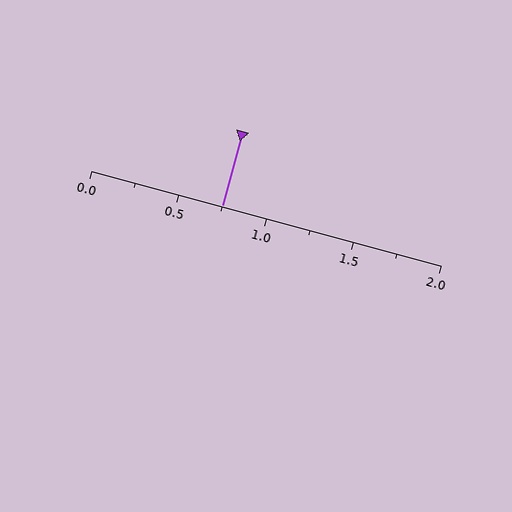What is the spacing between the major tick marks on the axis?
The major ticks are spaced 0.5 apart.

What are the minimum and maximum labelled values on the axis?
The axis runs from 0.0 to 2.0.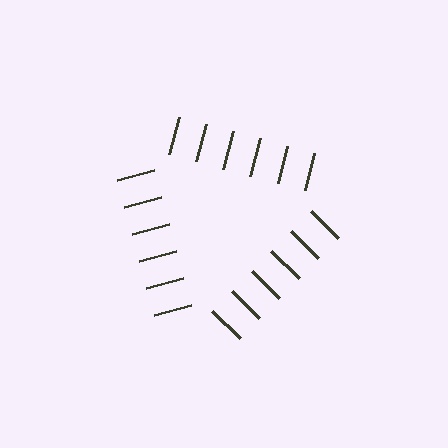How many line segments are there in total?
18 — 6 along each of the 3 edges.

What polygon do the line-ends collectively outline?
An illusory triangle — the line segments terminate on its edges but no continuous stroke is drawn.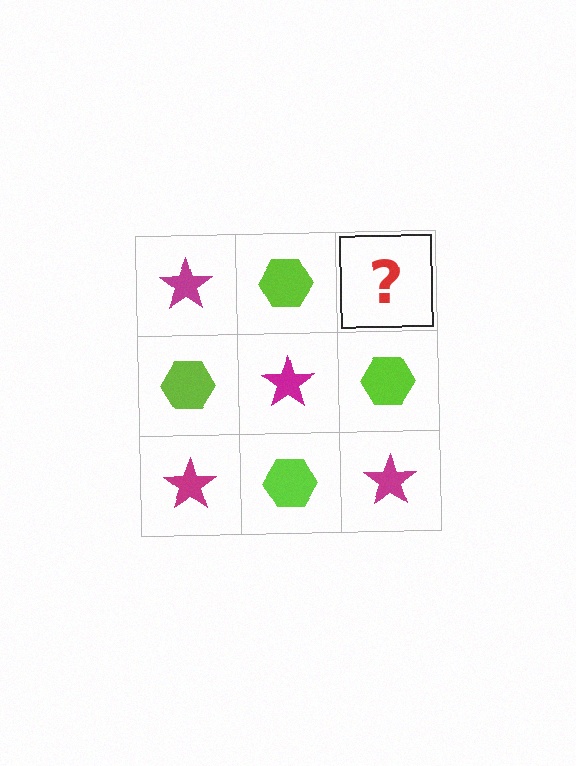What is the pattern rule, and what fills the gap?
The rule is that it alternates magenta star and lime hexagon in a checkerboard pattern. The gap should be filled with a magenta star.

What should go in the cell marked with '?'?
The missing cell should contain a magenta star.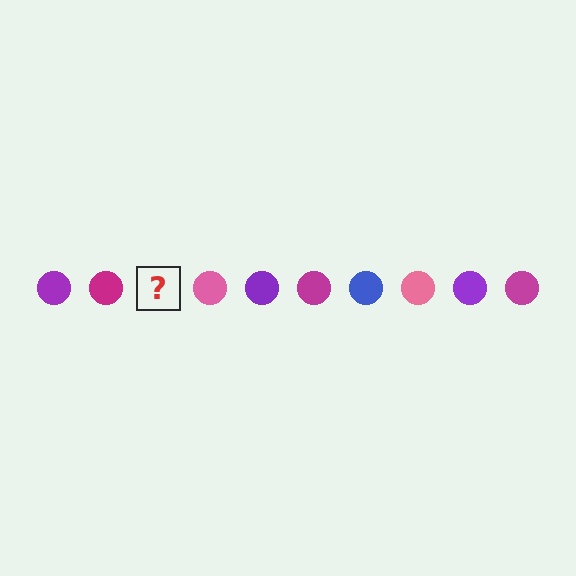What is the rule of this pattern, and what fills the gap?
The rule is that the pattern cycles through purple, magenta, blue, pink circles. The gap should be filled with a blue circle.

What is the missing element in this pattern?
The missing element is a blue circle.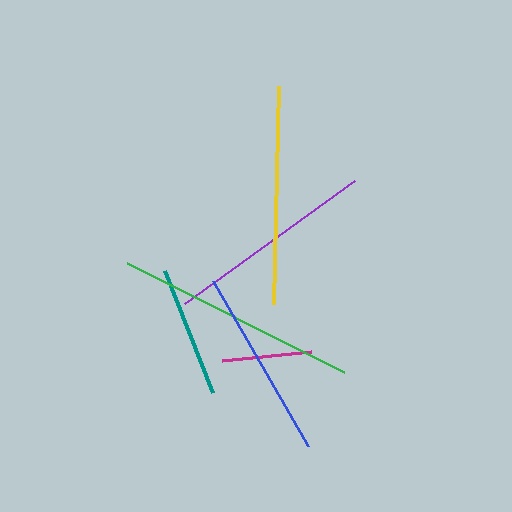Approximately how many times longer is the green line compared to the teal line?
The green line is approximately 1.8 times the length of the teal line.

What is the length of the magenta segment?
The magenta segment is approximately 90 pixels long.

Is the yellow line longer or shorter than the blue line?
The yellow line is longer than the blue line.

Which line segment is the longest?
The green line is the longest at approximately 242 pixels.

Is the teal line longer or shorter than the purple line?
The purple line is longer than the teal line.